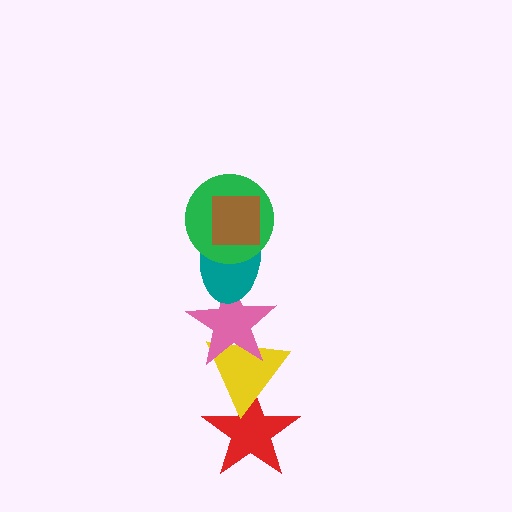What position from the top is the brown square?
The brown square is 1st from the top.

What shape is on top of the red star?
The yellow triangle is on top of the red star.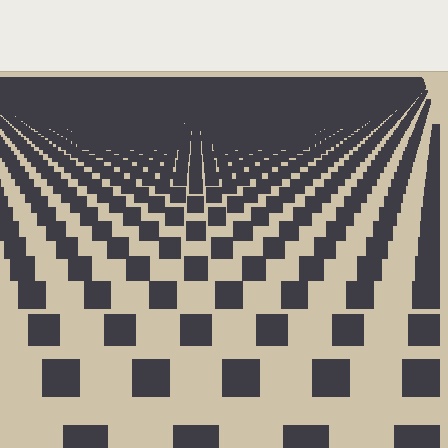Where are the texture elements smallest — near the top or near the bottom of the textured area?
Near the top.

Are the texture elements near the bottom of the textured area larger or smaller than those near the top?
Larger. Near the bottom, elements are closer to the viewer and appear at a bigger on-screen size.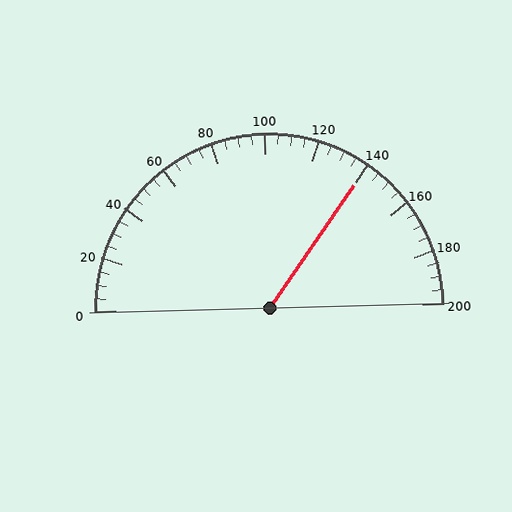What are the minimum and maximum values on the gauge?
The gauge ranges from 0 to 200.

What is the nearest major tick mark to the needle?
The nearest major tick mark is 140.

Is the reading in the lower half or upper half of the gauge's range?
The reading is in the upper half of the range (0 to 200).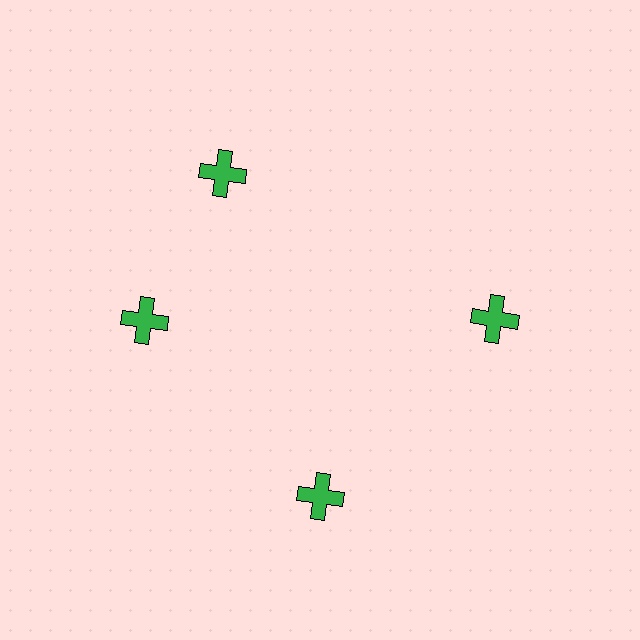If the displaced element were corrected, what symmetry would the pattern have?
It would have 4-fold rotational symmetry — the pattern would map onto itself every 90 degrees.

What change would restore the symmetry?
The symmetry would be restored by rotating it back into even spacing with its neighbors so that all 4 crosses sit at equal angles and equal distance from the center.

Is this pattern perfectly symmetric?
No. The 4 green crosses are arranged in a ring, but one element near the 12 o'clock position is rotated out of alignment along the ring, breaking the 4-fold rotational symmetry.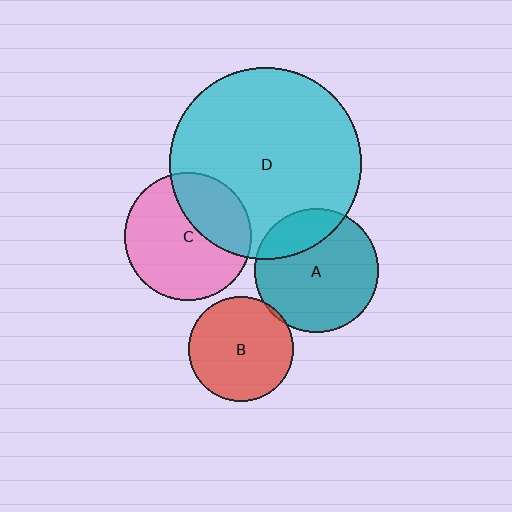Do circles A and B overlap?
Yes.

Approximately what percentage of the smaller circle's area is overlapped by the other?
Approximately 5%.